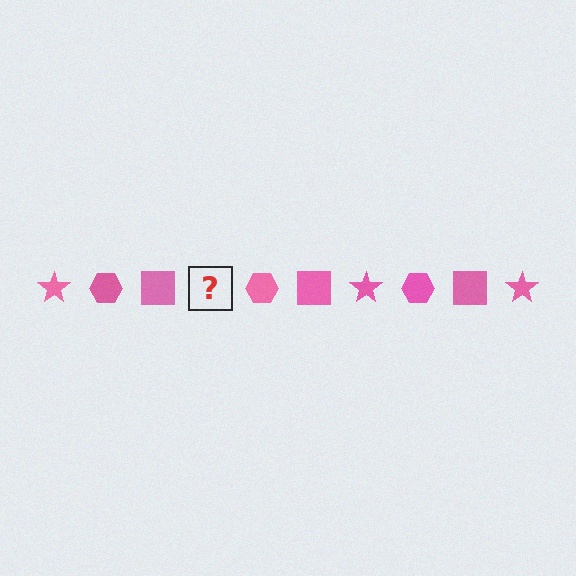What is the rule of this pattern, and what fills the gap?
The rule is that the pattern cycles through star, hexagon, square shapes in pink. The gap should be filled with a pink star.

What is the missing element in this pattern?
The missing element is a pink star.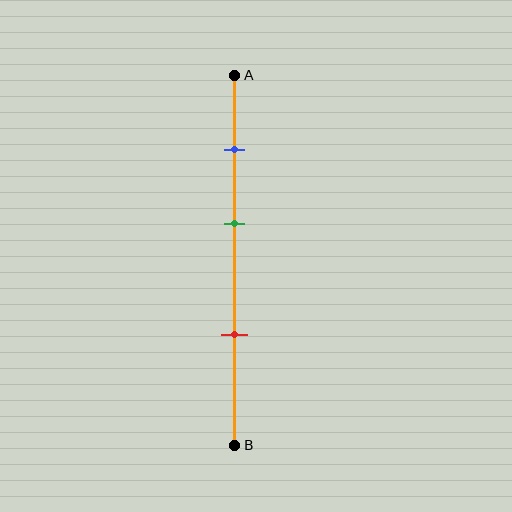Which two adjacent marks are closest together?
The blue and green marks are the closest adjacent pair.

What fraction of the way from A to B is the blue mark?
The blue mark is approximately 20% (0.2) of the way from A to B.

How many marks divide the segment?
There are 3 marks dividing the segment.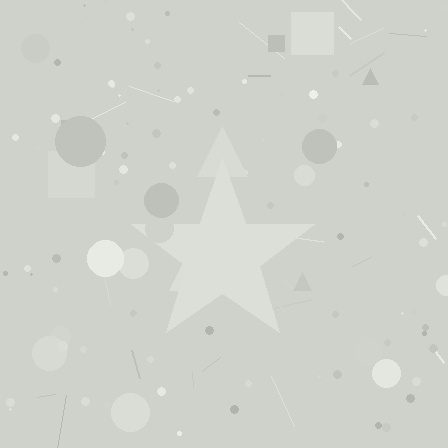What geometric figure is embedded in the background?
A star is embedded in the background.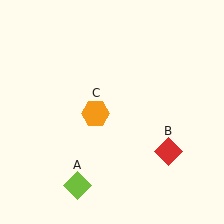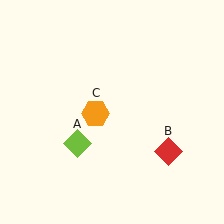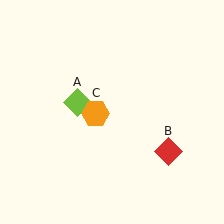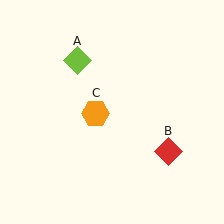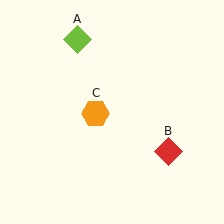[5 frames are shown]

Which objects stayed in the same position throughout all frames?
Red diamond (object B) and orange hexagon (object C) remained stationary.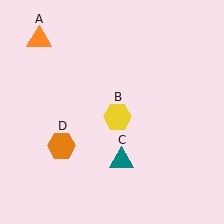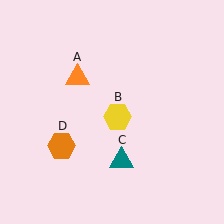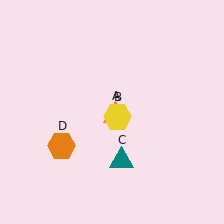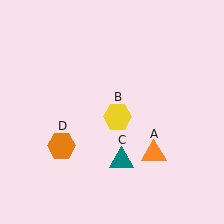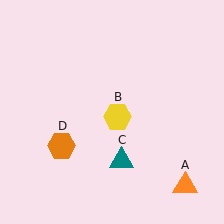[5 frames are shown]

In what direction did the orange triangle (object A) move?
The orange triangle (object A) moved down and to the right.